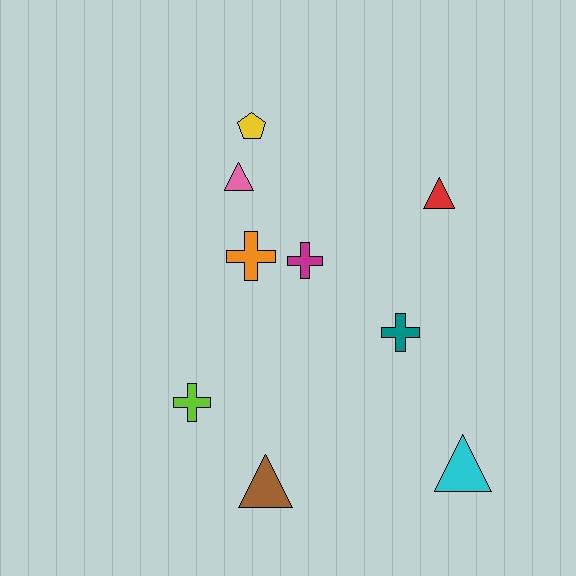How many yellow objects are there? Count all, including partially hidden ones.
There is 1 yellow object.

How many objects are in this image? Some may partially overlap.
There are 9 objects.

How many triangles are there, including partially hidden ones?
There are 4 triangles.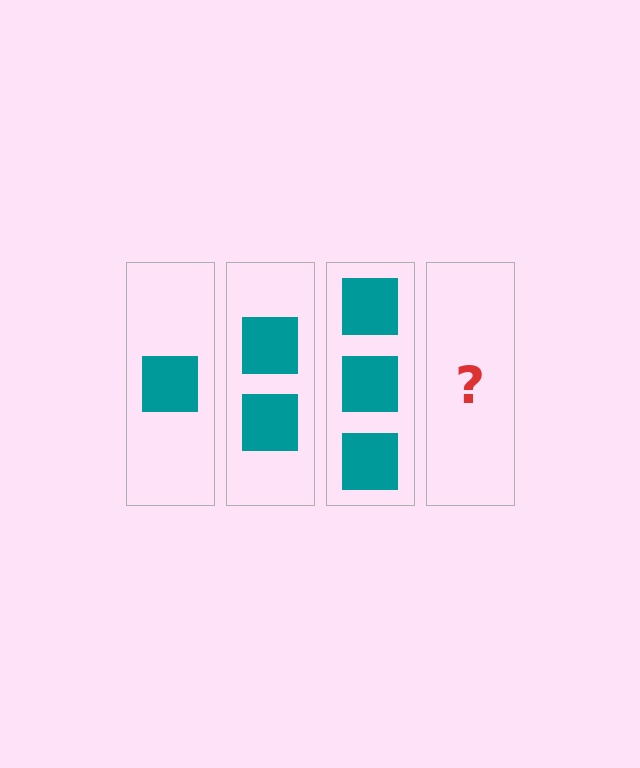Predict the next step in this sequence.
The next step is 4 squares.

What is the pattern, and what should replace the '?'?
The pattern is that each step adds one more square. The '?' should be 4 squares.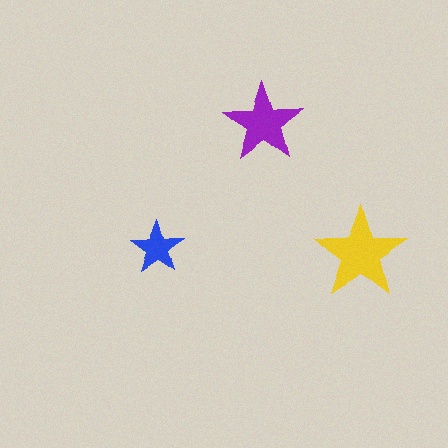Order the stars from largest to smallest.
the yellow one, the purple one, the blue one.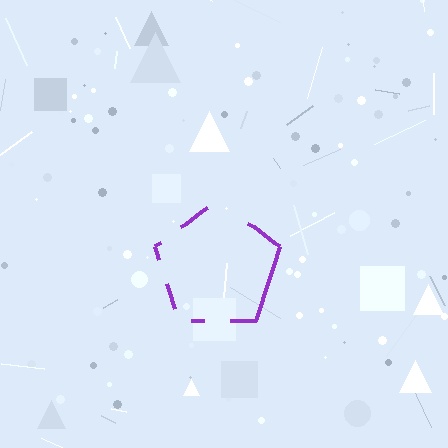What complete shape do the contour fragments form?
The contour fragments form a pentagon.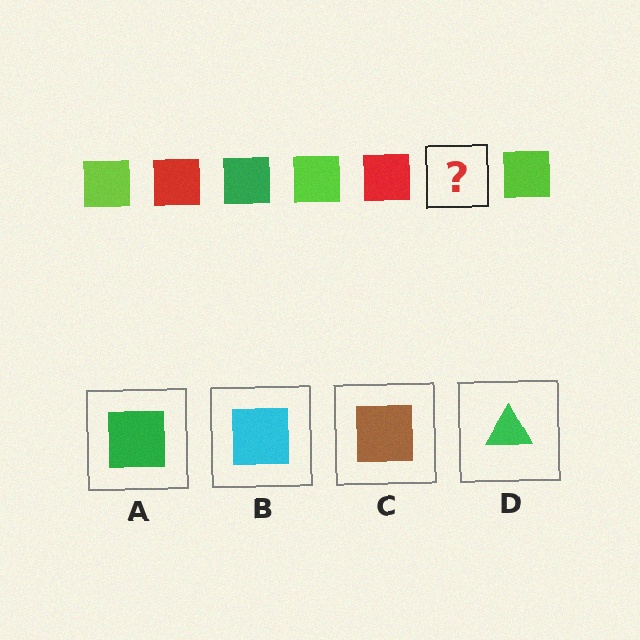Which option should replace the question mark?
Option A.